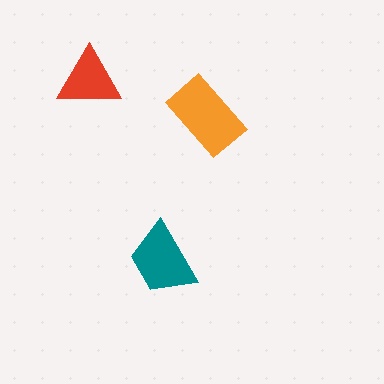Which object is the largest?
The orange rectangle.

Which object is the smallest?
The red triangle.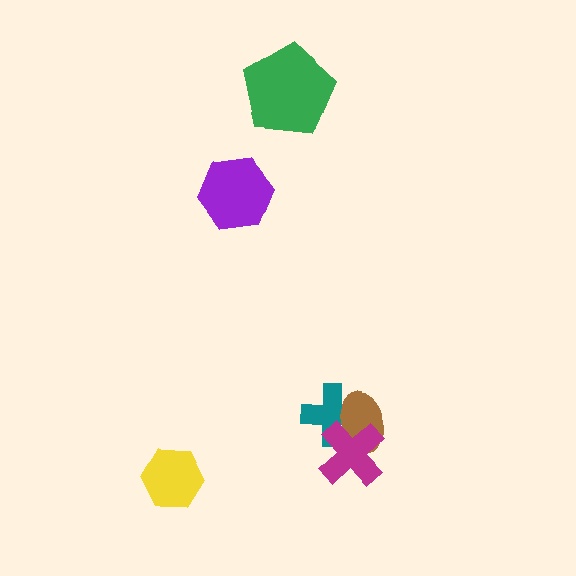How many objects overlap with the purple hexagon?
0 objects overlap with the purple hexagon.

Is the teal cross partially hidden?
Yes, it is partially covered by another shape.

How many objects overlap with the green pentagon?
0 objects overlap with the green pentagon.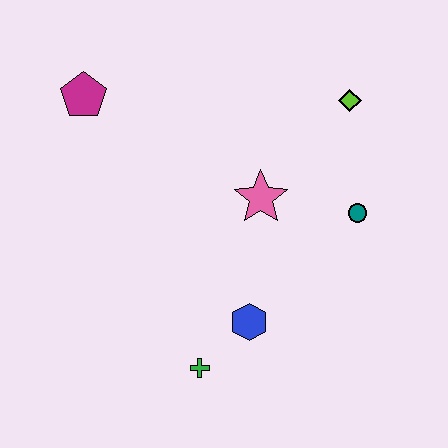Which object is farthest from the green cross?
The lime diamond is farthest from the green cross.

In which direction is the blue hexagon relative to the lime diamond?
The blue hexagon is below the lime diamond.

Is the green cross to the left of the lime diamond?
Yes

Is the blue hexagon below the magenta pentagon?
Yes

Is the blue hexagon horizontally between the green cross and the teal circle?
Yes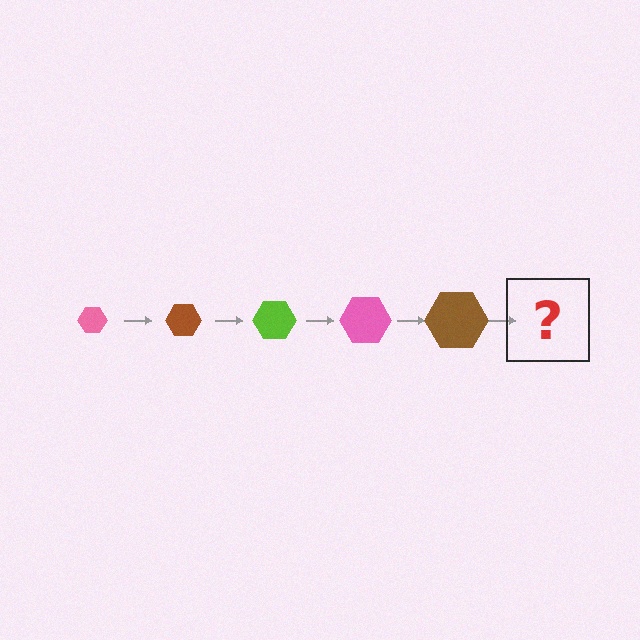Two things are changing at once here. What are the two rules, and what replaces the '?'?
The two rules are that the hexagon grows larger each step and the color cycles through pink, brown, and lime. The '?' should be a lime hexagon, larger than the previous one.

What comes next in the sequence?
The next element should be a lime hexagon, larger than the previous one.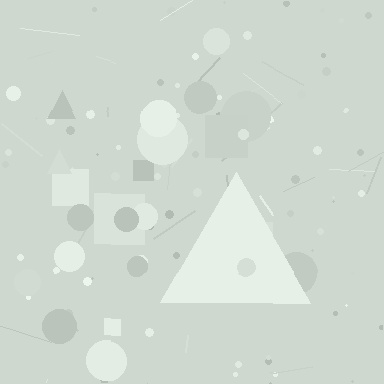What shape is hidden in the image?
A triangle is hidden in the image.